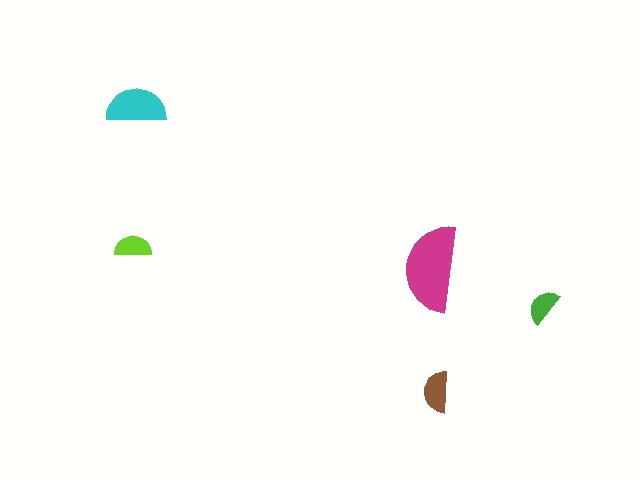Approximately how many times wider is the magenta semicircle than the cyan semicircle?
About 1.5 times wider.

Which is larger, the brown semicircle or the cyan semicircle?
The cyan one.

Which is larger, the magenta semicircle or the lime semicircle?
The magenta one.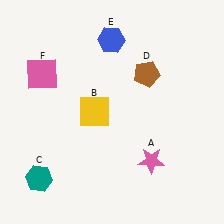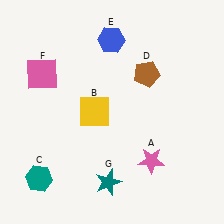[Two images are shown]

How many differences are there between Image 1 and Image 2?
There is 1 difference between the two images.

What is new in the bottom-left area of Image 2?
A teal star (G) was added in the bottom-left area of Image 2.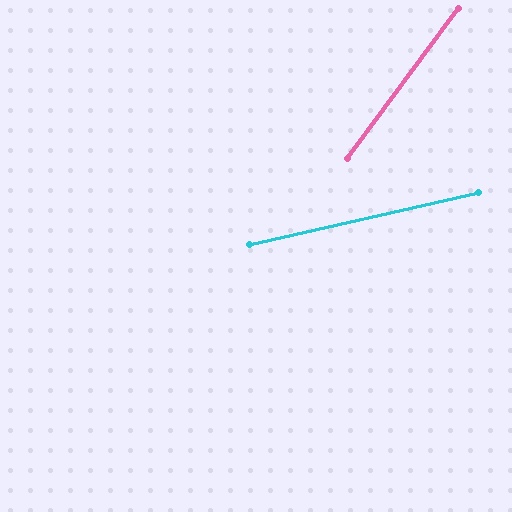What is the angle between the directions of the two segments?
Approximately 41 degrees.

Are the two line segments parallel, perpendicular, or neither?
Neither parallel nor perpendicular — they differ by about 41°.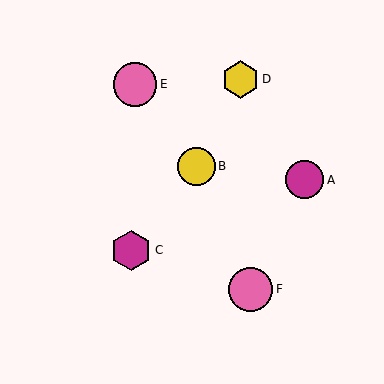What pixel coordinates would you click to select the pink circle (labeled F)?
Click at (251, 289) to select the pink circle F.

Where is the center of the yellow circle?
The center of the yellow circle is at (197, 166).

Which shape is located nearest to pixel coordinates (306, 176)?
The magenta circle (labeled A) at (305, 180) is nearest to that location.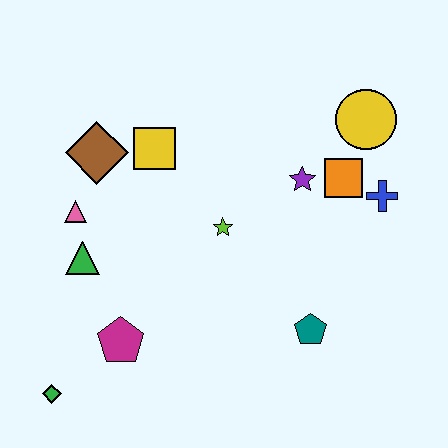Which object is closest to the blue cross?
The orange square is closest to the blue cross.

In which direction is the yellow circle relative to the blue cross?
The yellow circle is above the blue cross.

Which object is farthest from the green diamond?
The yellow circle is farthest from the green diamond.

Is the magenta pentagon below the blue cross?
Yes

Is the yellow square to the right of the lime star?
No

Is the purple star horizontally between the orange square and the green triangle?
Yes